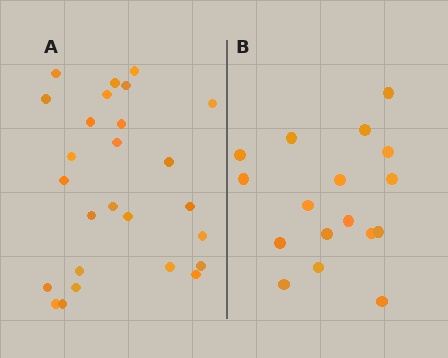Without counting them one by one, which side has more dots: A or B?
Region A (the left region) has more dots.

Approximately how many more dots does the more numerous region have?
Region A has roughly 8 or so more dots than region B.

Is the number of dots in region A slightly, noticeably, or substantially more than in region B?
Region A has substantially more. The ratio is roughly 1.5 to 1.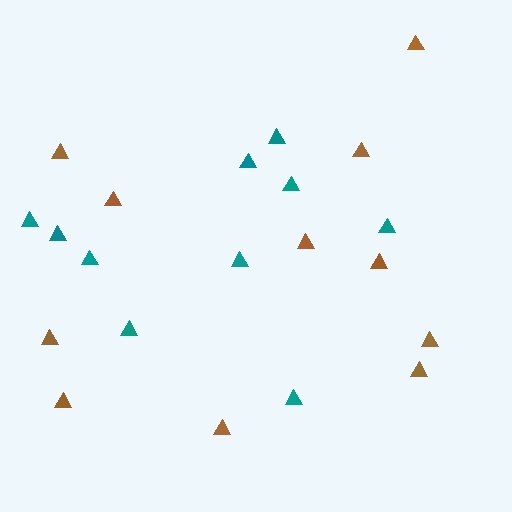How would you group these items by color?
There are 2 groups: one group of brown triangles (11) and one group of teal triangles (10).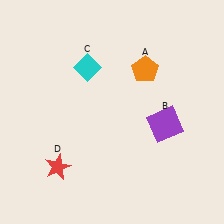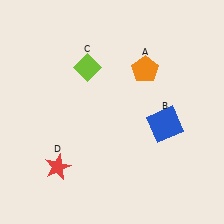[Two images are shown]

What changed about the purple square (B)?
In Image 1, B is purple. In Image 2, it changed to blue.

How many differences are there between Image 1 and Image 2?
There are 2 differences between the two images.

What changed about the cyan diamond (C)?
In Image 1, C is cyan. In Image 2, it changed to lime.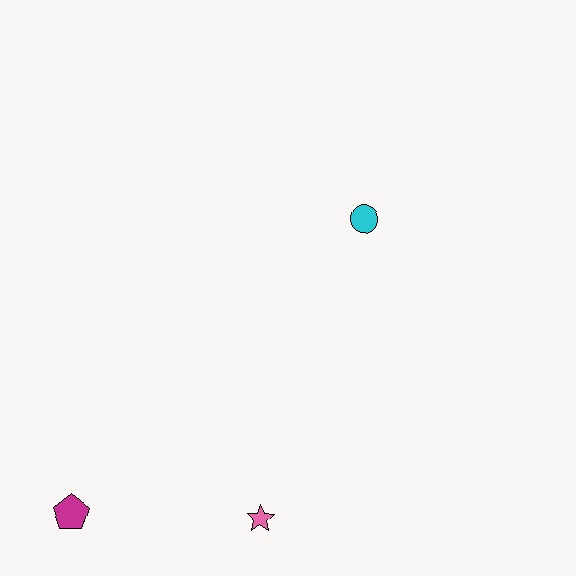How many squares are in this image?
There are no squares.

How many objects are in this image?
There are 3 objects.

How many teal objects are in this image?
There are no teal objects.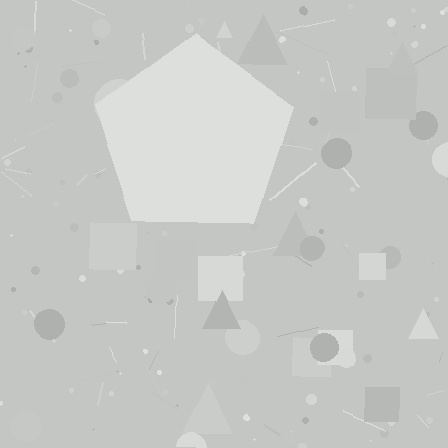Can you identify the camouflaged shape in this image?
The camouflaged shape is a pentagon.